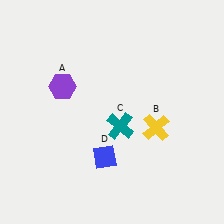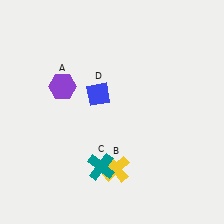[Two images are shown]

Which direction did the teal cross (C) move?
The teal cross (C) moved down.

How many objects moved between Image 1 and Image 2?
3 objects moved between the two images.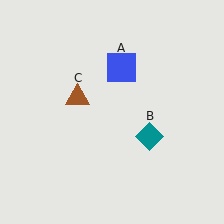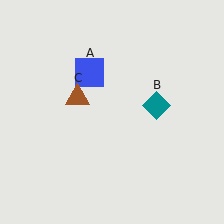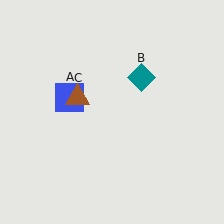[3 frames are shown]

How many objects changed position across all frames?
2 objects changed position: blue square (object A), teal diamond (object B).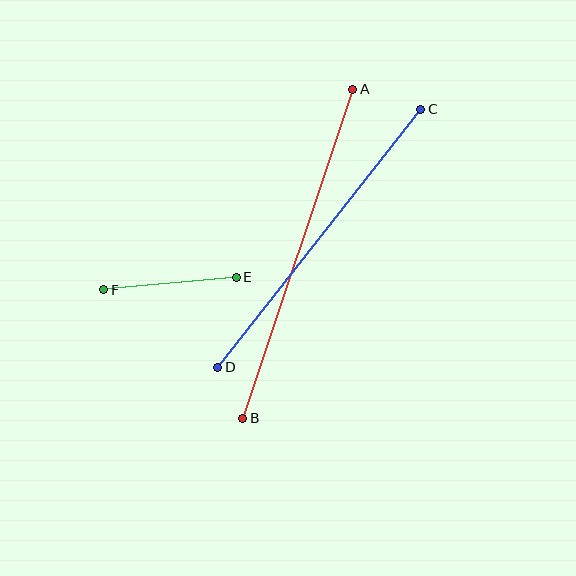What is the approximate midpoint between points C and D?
The midpoint is at approximately (319, 238) pixels.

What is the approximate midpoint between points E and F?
The midpoint is at approximately (170, 283) pixels.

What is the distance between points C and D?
The distance is approximately 328 pixels.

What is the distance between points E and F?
The distance is approximately 133 pixels.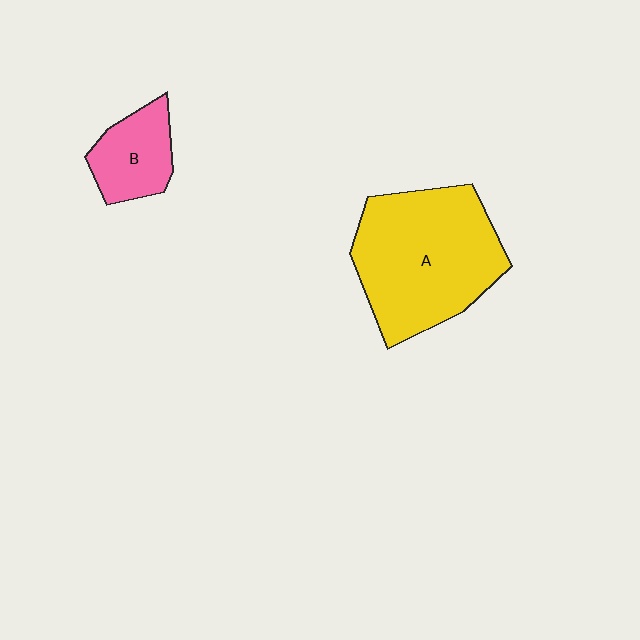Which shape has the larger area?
Shape A (yellow).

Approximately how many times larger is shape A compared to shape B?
Approximately 2.8 times.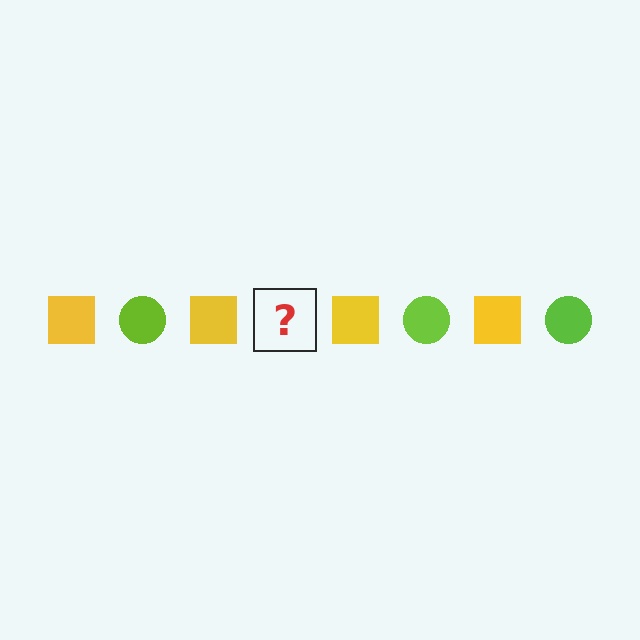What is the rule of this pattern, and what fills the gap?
The rule is that the pattern alternates between yellow square and lime circle. The gap should be filled with a lime circle.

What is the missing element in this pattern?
The missing element is a lime circle.